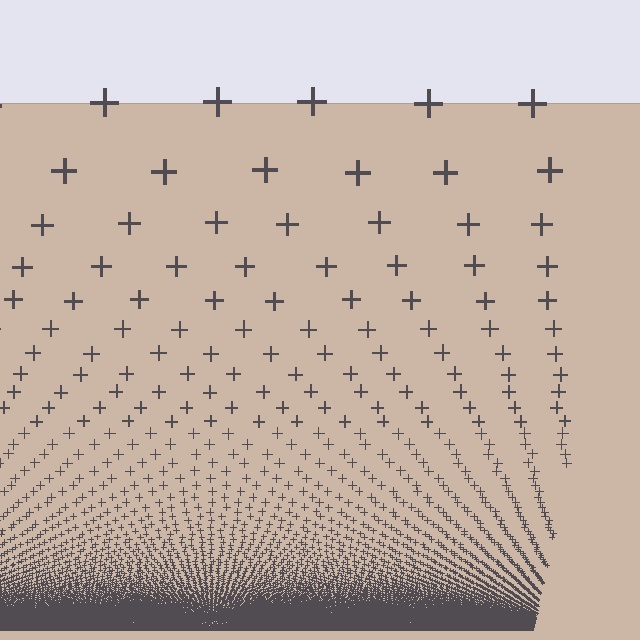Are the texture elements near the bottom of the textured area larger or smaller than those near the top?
Smaller. The gradient is inverted — elements near the bottom are smaller and denser.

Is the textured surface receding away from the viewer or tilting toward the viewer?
The surface appears to tilt toward the viewer. Texture elements get larger and sparser toward the top.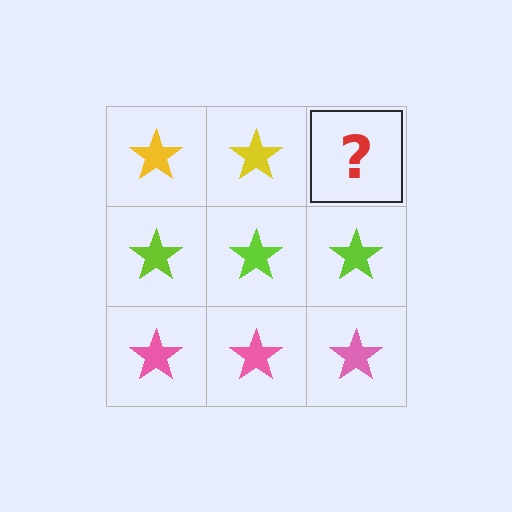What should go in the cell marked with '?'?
The missing cell should contain a yellow star.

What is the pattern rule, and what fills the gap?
The rule is that each row has a consistent color. The gap should be filled with a yellow star.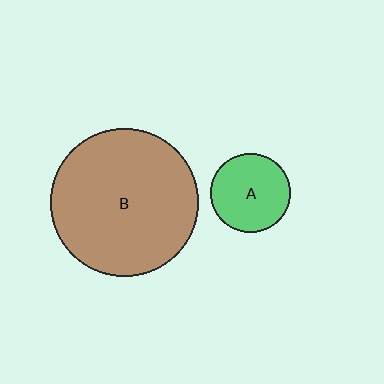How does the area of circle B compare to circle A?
Approximately 3.5 times.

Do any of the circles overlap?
No, none of the circles overlap.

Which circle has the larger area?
Circle B (brown).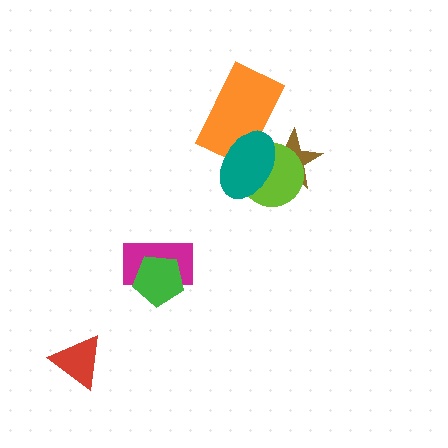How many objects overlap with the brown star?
3 objects overlap with the brown star.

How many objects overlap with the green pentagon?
1 object overlaps with the green pentagon.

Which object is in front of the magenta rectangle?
The green pentagon is in front of the magenta rectangle.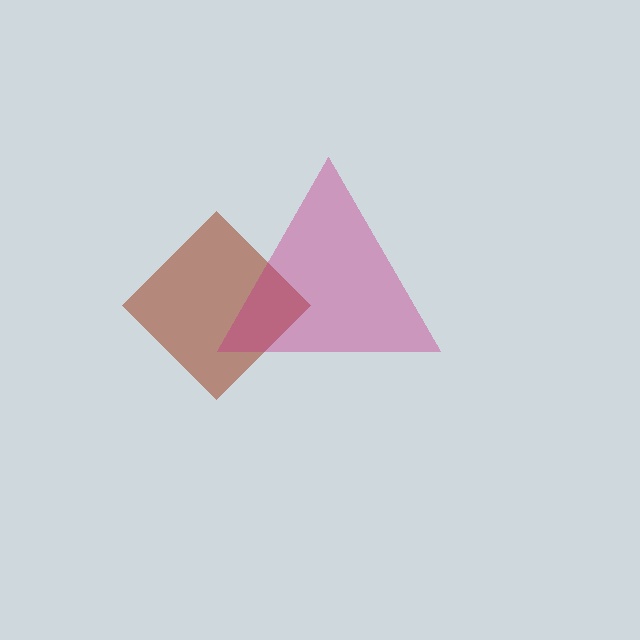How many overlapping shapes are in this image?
There are 2 overlapping shapes in the image.